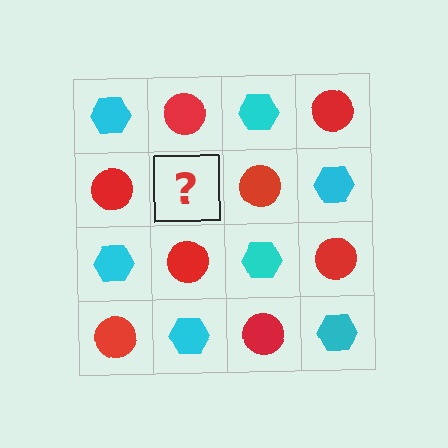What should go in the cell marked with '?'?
The missing cell should contain a cyan hexagon.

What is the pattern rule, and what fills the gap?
The rule is that it alternates cyan hexagon and red circle in a checkerboard pattern. The gap should be filled with a cyan hexagon.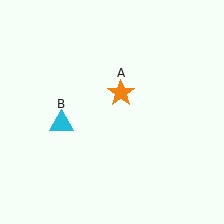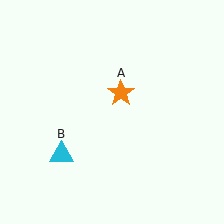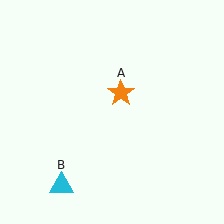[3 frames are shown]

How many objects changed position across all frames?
1 object changed position: cyan triangle (object B).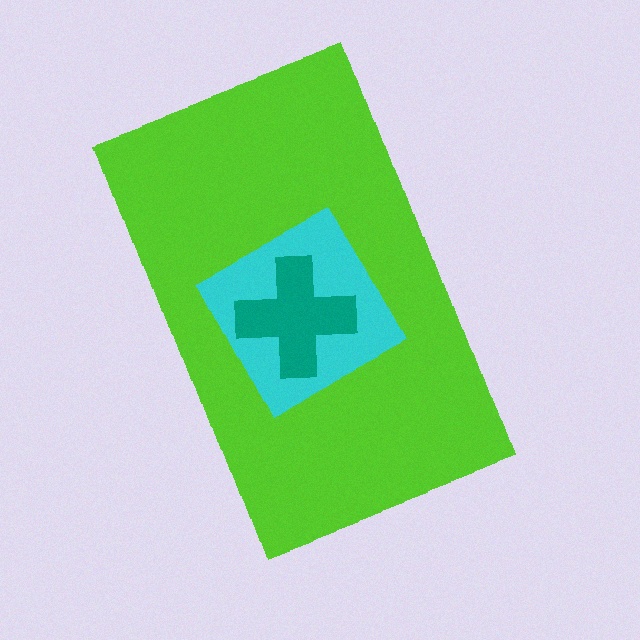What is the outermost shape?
The lime rectangle.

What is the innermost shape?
The teal cross.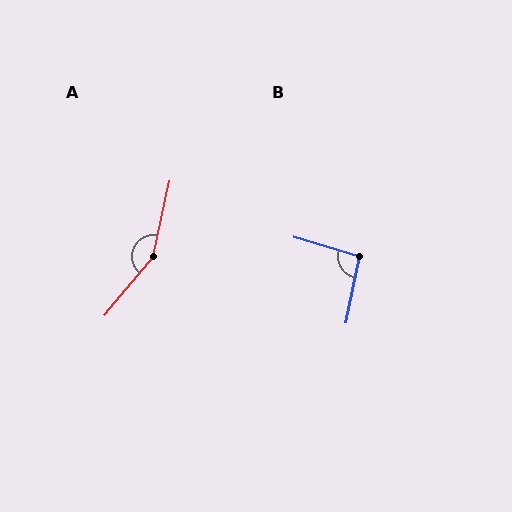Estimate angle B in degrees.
Approximately 95 degrees.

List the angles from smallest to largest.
B (95°), A (153°).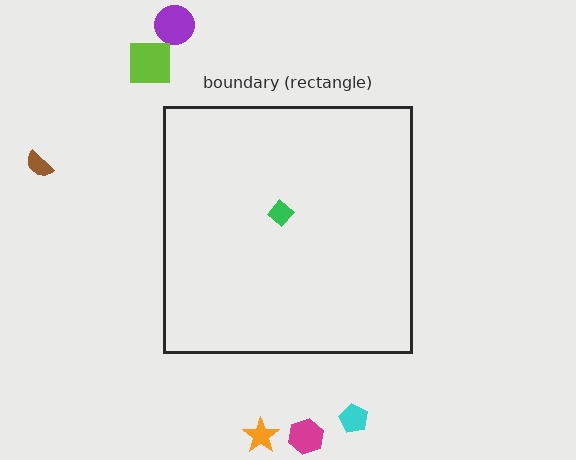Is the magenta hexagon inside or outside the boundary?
Outside.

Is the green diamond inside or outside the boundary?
Inside.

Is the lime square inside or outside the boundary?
Outside.